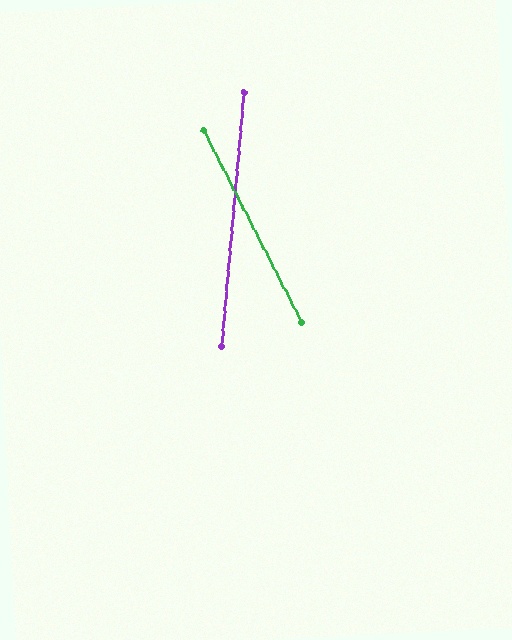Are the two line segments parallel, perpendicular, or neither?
Neither parallel nor perpendicular — they differ by about 32°.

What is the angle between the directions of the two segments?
Approximately 32 degrees.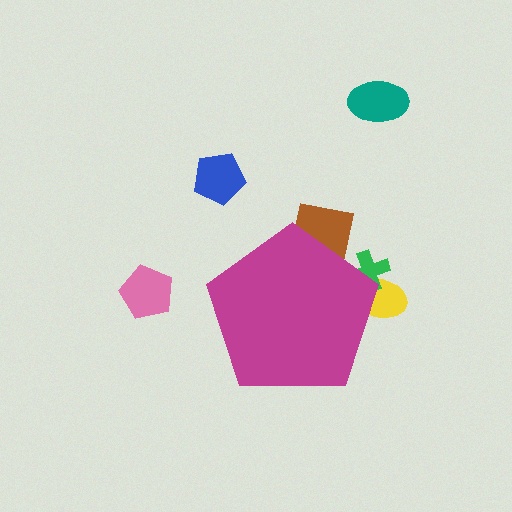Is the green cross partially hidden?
Yes, the green cross is partially hidden behind the magenta pentagon.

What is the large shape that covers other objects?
A magenta pentagon.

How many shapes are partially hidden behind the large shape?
3 shapes are partially hidden.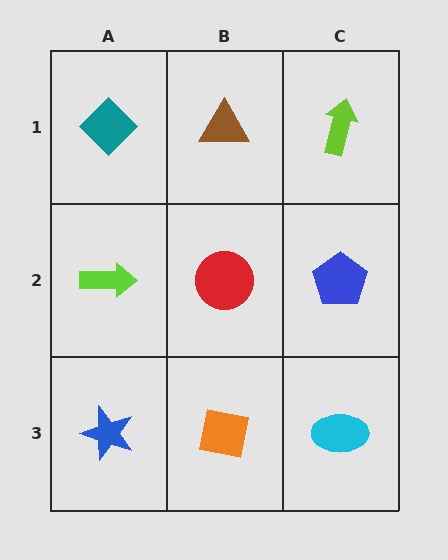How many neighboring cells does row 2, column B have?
4.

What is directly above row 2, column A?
A teal diamond.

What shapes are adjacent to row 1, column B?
A red circle (row 2, column B), a teal diamond (row 1, column A), a lime arrow (row 1, column C).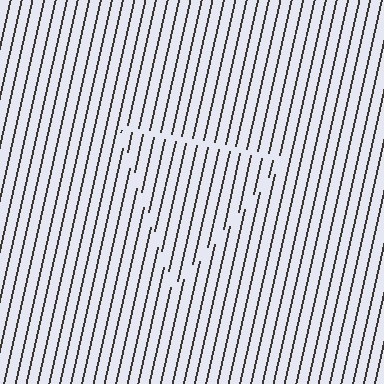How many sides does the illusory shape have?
3 sides — the line-ends trace a triangle.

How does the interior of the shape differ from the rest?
The interior of the shape contains the same grating, shifted by half a period — the contour is defined by the phase discontinuity where line-ends from the inner and outer gratings abut.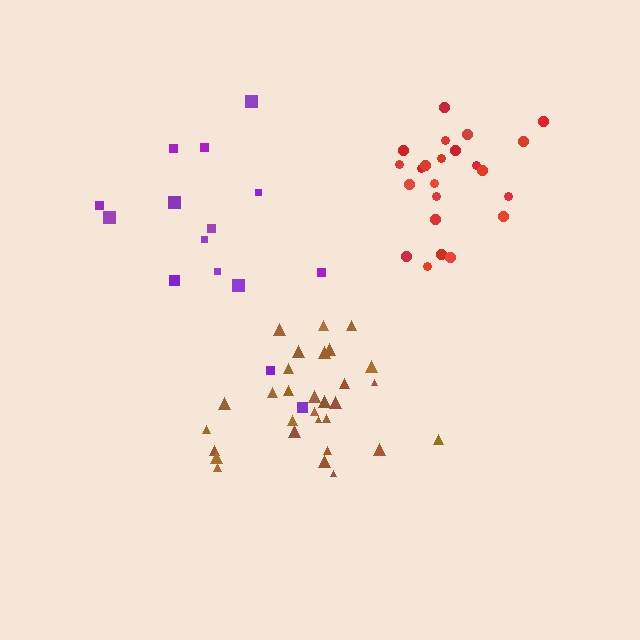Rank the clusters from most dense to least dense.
brown, red, purple.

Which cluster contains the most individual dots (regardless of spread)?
Brown (30).